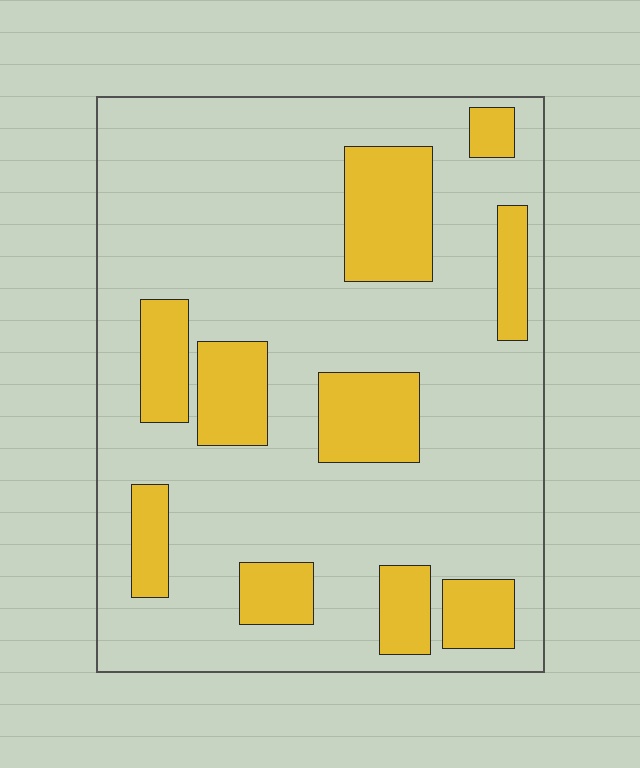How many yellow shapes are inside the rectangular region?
10.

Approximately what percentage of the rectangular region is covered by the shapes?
Approximately 25%.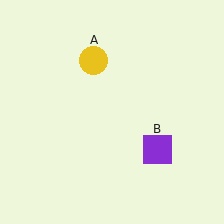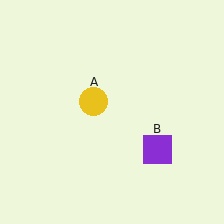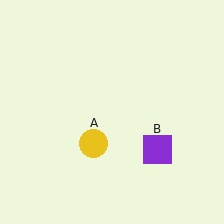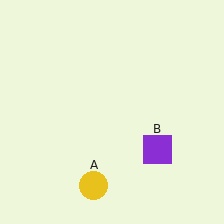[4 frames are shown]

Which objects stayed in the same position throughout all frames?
Purple square (object B) remained stationary.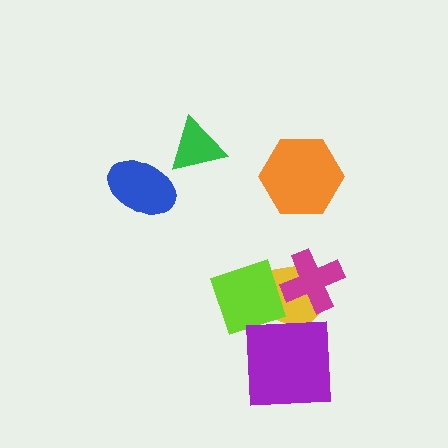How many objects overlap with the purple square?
1 object overlaps with the purple square.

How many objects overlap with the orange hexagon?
0 objects overlap with the orange hexagon.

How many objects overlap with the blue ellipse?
0 objects overlap with the blue ellipse.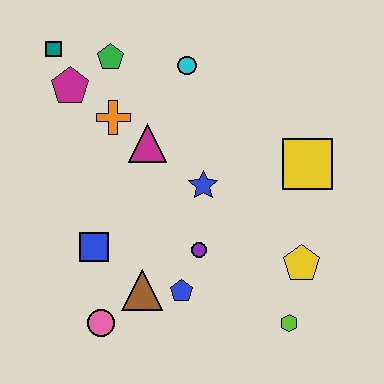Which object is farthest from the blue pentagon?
The teal square is farthest from the blue pentagon.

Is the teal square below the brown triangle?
No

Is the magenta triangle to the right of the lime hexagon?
No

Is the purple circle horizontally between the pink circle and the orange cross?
No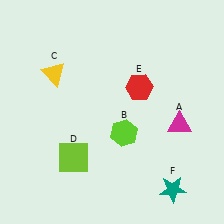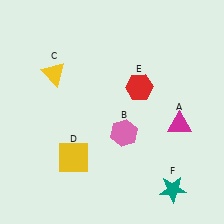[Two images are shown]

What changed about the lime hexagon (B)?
In Image 1, B is lime. In Image 2, it changed to pink.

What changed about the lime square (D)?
In Image 1, D is lime. In Image 2, it changed to yellow.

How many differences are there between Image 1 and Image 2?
There are 2 differences between the two images.